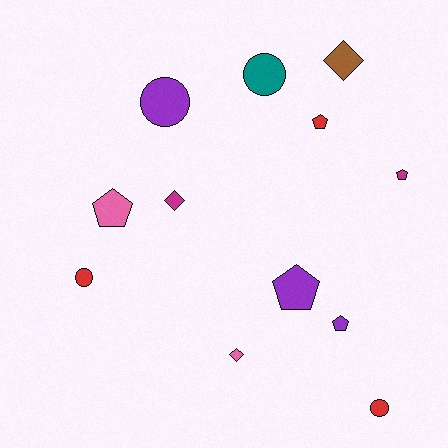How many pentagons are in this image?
There are 5 pentagons.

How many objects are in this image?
There are 12 objects.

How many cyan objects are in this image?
There are no cyan objects.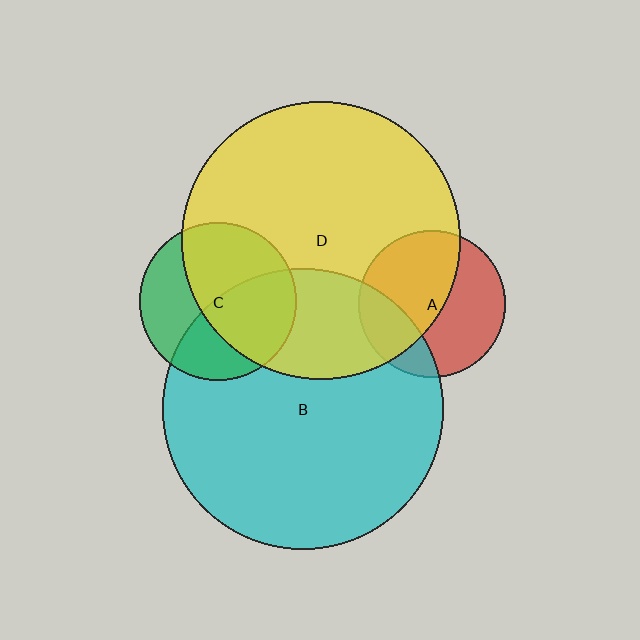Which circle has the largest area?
Circle B (cyan).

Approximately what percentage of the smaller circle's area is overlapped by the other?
Approximately 30%.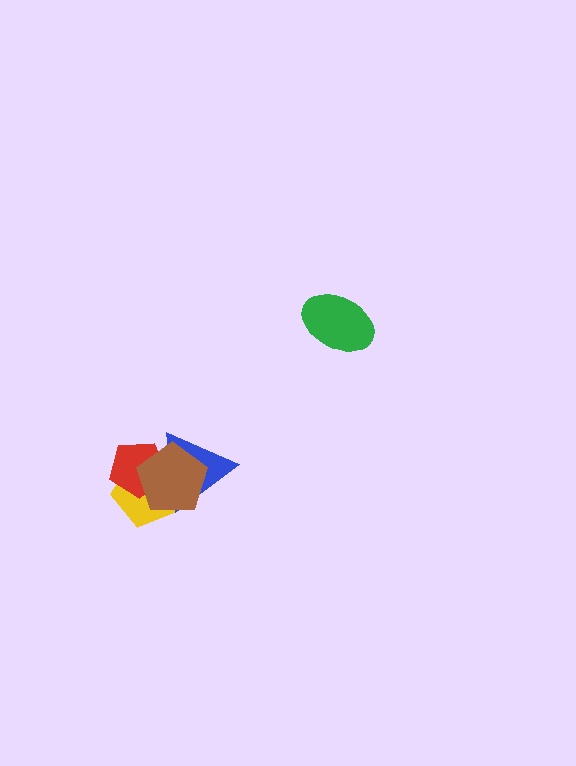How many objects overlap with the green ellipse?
0 objects overlap with the green ellipse.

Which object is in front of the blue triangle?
The brown pentagon is in front of the blue triangle.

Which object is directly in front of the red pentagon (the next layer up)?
The blue triangle is directly in front of the red pentagon.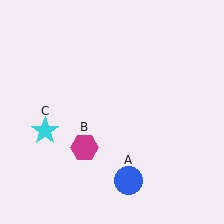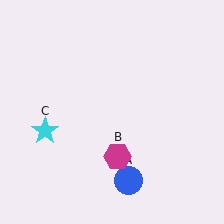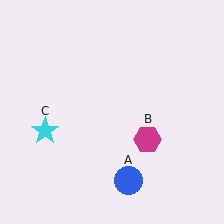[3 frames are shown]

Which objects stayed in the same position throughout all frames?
Blue circle (object A) and cyan star (object C) remained stationary.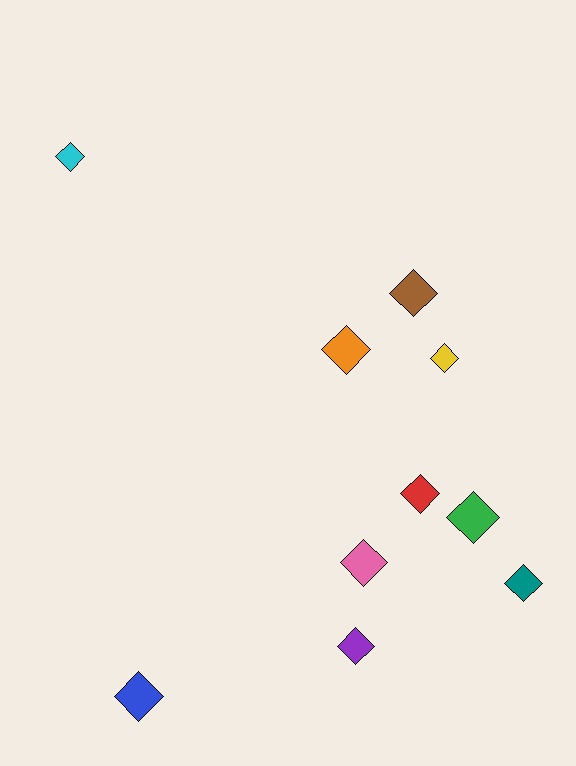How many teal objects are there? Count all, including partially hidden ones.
There is 1 teal object.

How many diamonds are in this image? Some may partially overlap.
There are 10 diamonds.